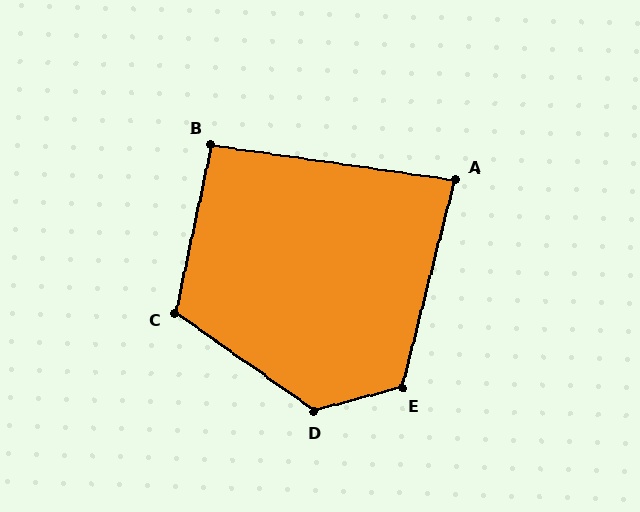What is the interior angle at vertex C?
Approximately 113 degrees (obtuse).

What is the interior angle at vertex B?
Approximately 94 degrees (approximately right).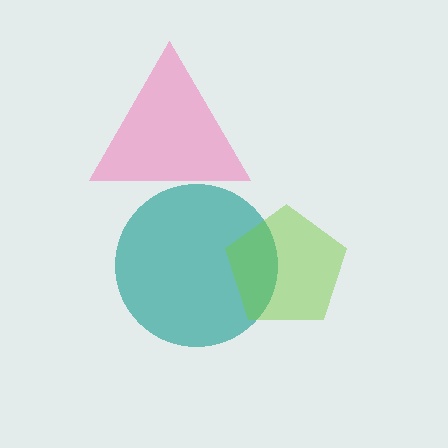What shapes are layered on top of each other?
The layered shapes are: a teal circle, a pink triangle, a lime pentagon.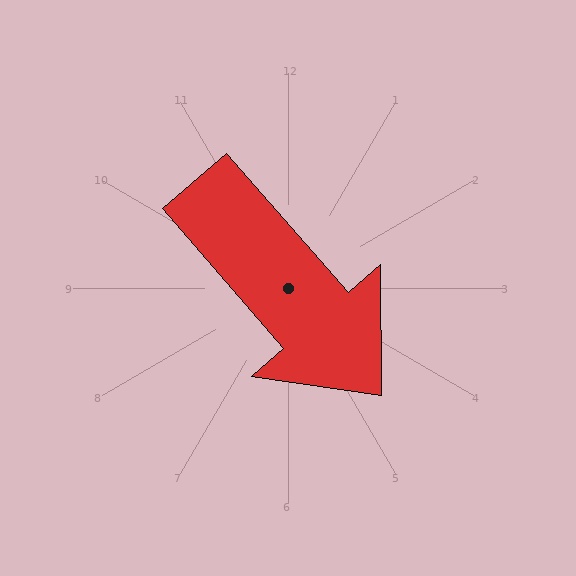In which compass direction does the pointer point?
Southeast.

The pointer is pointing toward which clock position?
Roughly 5 o'clock.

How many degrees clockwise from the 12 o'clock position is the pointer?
Approximately 139 degrees.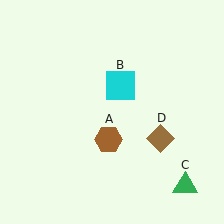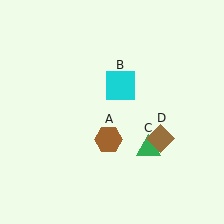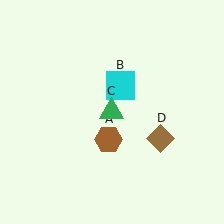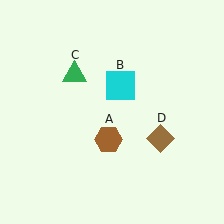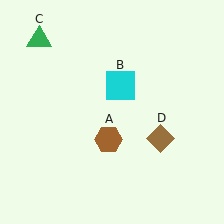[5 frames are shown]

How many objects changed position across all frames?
1 object changed position: green triangle (object C).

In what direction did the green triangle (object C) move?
The green triangle (object C) moved up and to the left.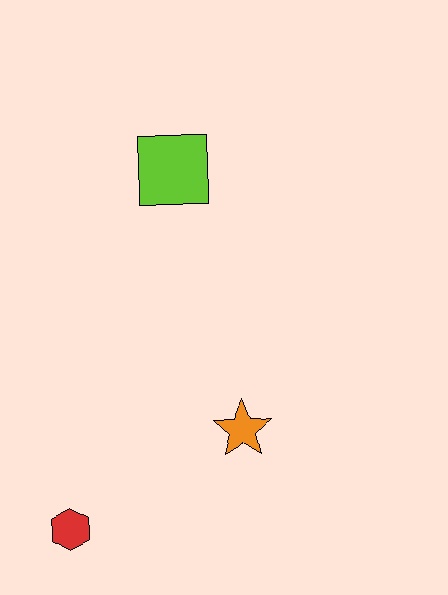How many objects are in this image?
There are 3 objects.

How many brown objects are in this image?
There are no brown objects.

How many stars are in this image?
There is 1 star.